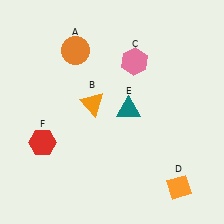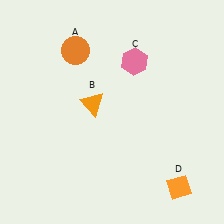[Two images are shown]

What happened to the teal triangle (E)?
The teal triangle (E) was removed in Image 2. It was in the top-right area of Image 1.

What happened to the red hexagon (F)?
The red hexagon (F) was removed in Image 2. It was in the bottom-left area of Image 1.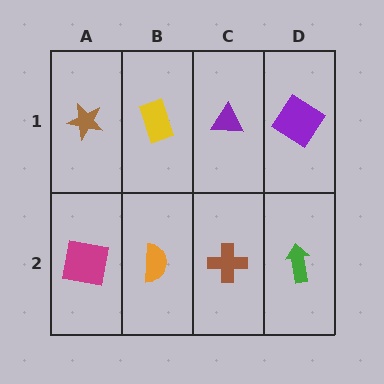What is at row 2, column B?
An orange semicircle.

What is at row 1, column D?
A purple diamond.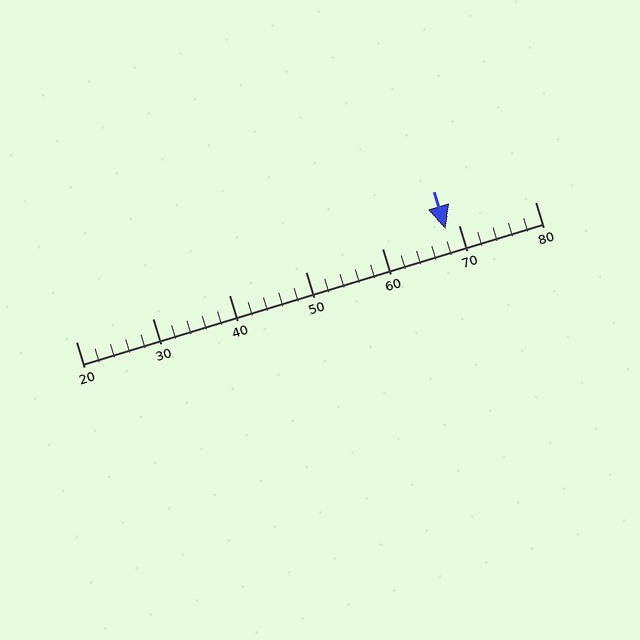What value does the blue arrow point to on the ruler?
The blue arrow points to approximately 68.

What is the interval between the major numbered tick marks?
The major tick marks are spaced 10 units apart.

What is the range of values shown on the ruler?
The ruler shows values from 20 to 80.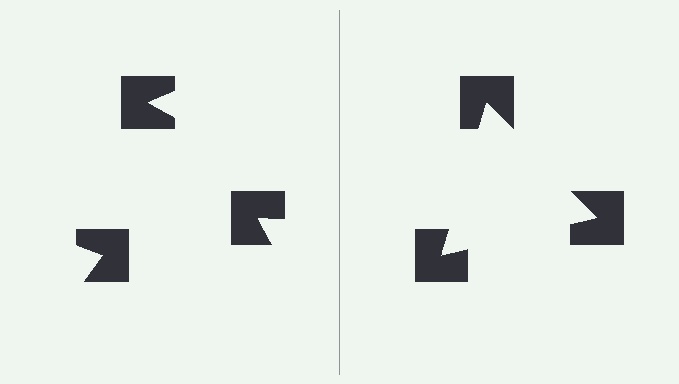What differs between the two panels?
The notched squares are positioned identically on both sides; only the wedge orientations differ. On the right they align to a triangle; on the left they are misaligned.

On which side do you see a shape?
An illusory triangle appears on the right side. On the left side the wedge cuts are rotated, so no coherent shape forms.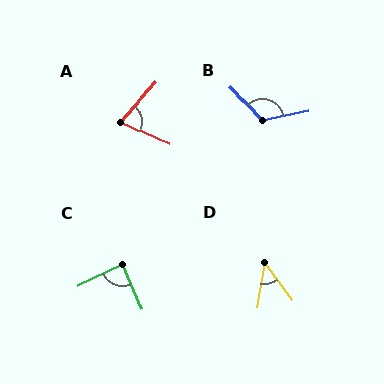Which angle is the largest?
B, at approximately 122 degrees.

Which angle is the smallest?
D, at approximately 46 degrees.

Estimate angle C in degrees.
Approximately 88 degrees.